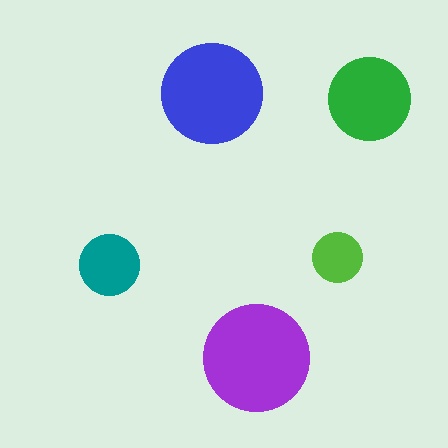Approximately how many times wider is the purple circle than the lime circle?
About 2 times wider.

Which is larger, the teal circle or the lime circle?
The teal one.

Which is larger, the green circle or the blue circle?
The blue one.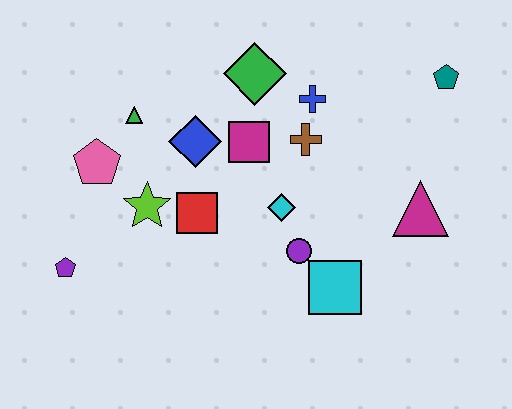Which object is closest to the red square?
The lime star is closest to the red square.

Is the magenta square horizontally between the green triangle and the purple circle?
Yes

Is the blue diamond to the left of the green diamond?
Yes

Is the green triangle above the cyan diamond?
Yes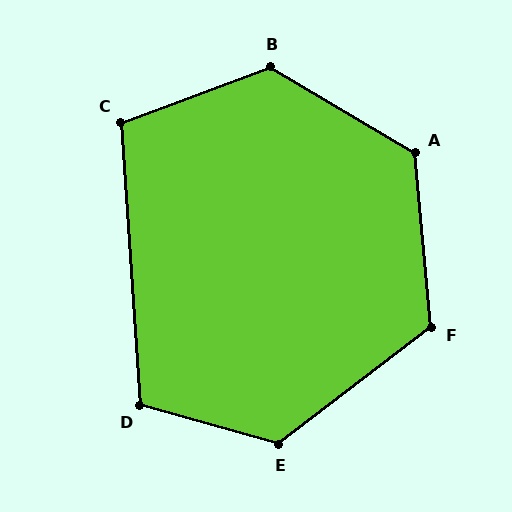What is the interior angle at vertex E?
Approximately 127 degrees (obtuse).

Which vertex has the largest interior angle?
B, at approximately 129 degrees.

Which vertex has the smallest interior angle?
C, at approximately 107 degrees.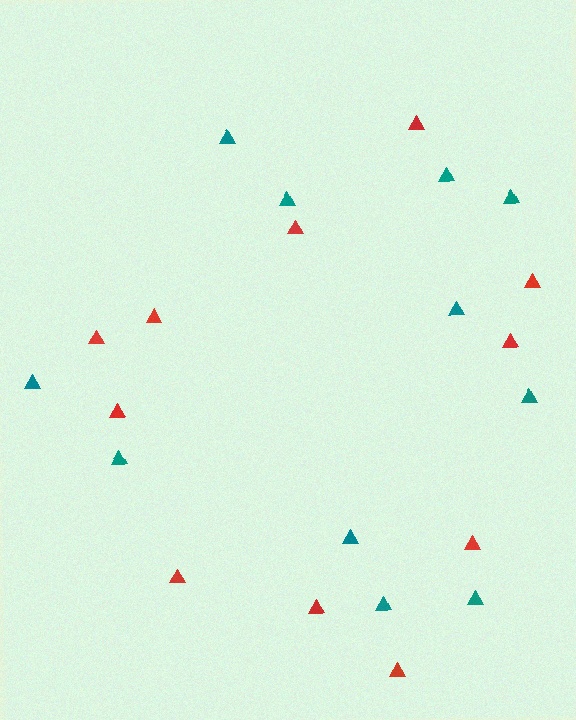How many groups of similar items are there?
There are 2 groups: one group of teal triangles (11) and one group of red triangles (11).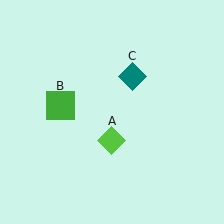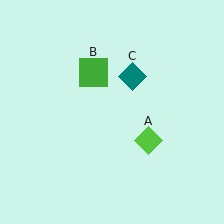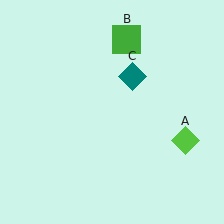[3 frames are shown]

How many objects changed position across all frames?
2 objects changed position: lime diamond (object A), green square (object B).